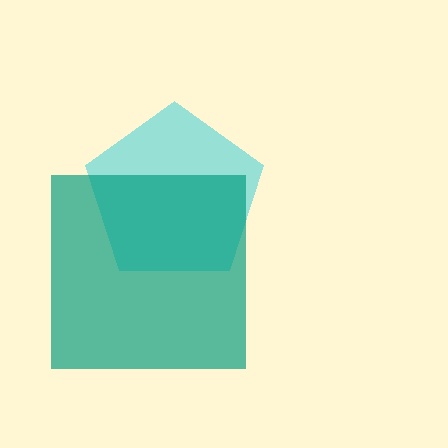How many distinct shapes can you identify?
There are 2 distinct shapes: a cyan pentagon, a teal square.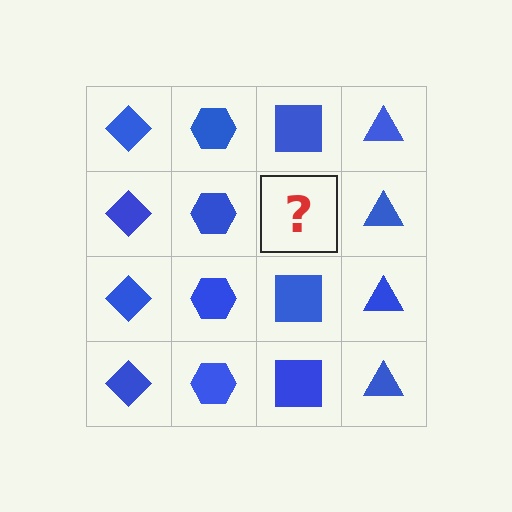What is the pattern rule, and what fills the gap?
The rule is that each column has a consistent shape. The gap should be filled with a blue square.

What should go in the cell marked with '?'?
The missing cell should contain a blue square.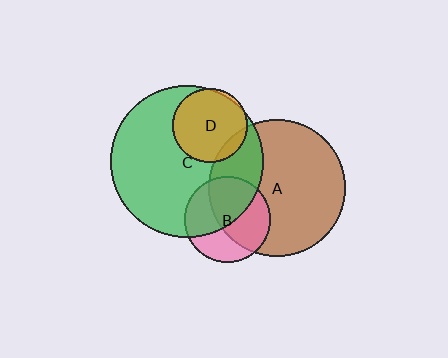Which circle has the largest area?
Circle C (green).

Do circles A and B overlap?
Yes.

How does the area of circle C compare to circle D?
Approximately 4.2 times.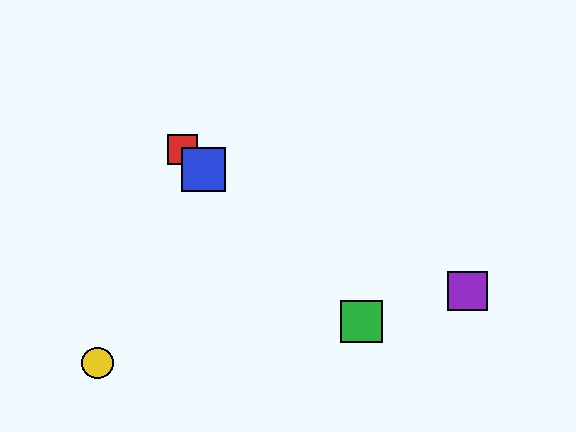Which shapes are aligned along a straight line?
The red square, the blue square, the green square are aligned along a straight line.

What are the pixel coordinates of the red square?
The red square is at (183, 149).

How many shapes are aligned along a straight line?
3 shapes (the red square, the blue square, the green square) are aligned along a straight line.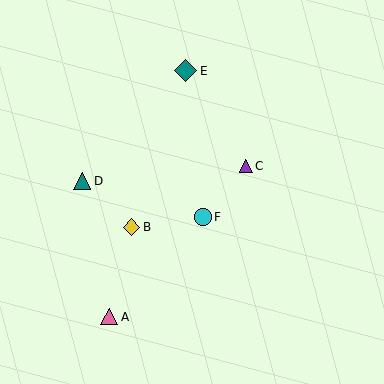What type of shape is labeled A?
Shape A is a pink triangle.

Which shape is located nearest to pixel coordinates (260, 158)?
The purple triangle (labeled C) at (246, 166) is nearest to that location.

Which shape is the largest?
The teal diamond (labeled E) is the largest.